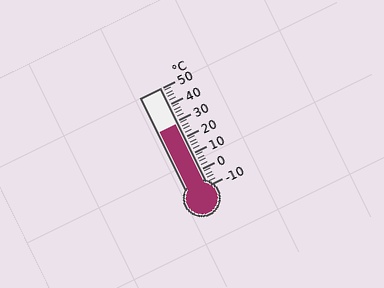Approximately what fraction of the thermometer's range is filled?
The thermometer is filled to approximately 65% of its range.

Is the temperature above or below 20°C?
The temperature is above 20°C.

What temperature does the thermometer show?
The thermometer shows approximately 28°C.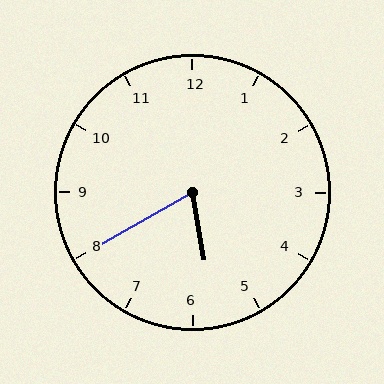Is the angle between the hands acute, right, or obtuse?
It is acute.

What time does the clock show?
5:40.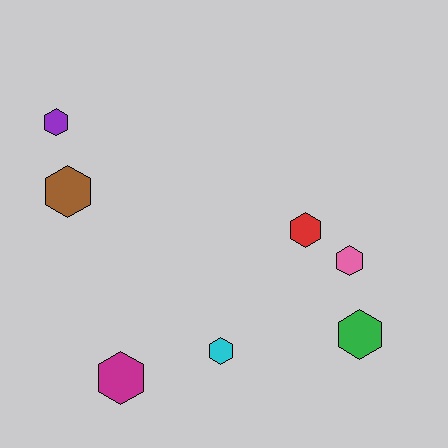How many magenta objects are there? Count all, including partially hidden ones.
There is 1 magenta object.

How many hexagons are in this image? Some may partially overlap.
There are 7 hexagons.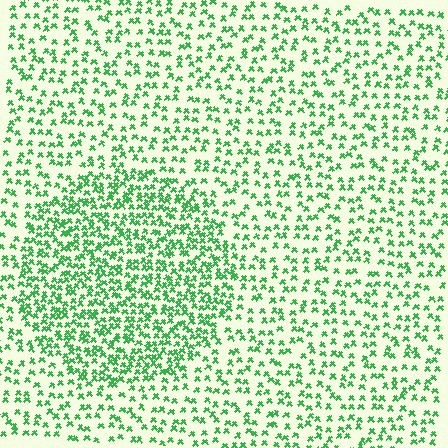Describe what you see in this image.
The image contains small green elements arranged at two different densities. A circle-shaped region is visible where the elements are more densely packed than the surrounding area.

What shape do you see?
I see a circle.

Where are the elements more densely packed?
The elements are more densely packed inside the circle boundary.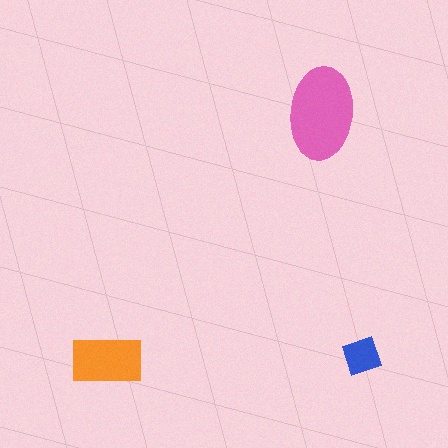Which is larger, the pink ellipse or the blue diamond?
The pink ellipse.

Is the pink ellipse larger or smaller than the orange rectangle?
Larger.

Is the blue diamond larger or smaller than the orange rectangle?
Smaller.